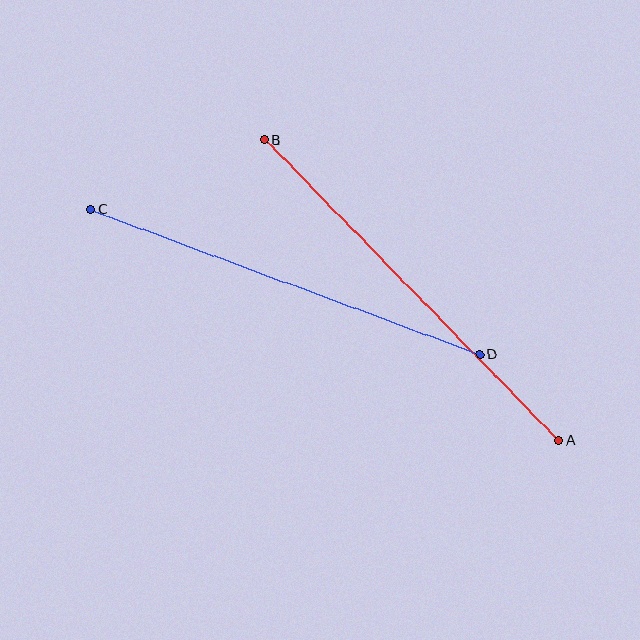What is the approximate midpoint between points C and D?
The midpoint is at approximately (285, 282) pixels.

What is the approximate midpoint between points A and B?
The midpoint is at approximately (412, 290) pixels.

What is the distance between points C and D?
The distance is approximately 415 pixels.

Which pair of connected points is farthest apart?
Points A and B are farthest apart.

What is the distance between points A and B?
The distance is approximately 421 pixels.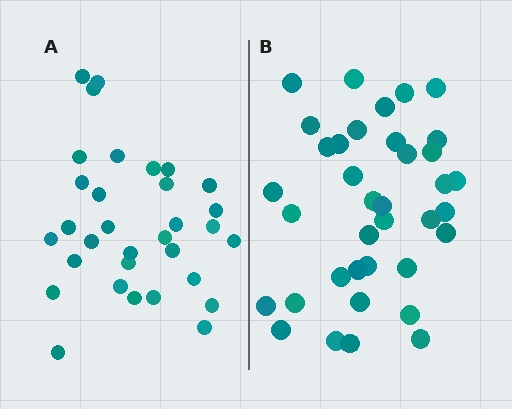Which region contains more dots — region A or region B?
Region B (the right region) has more dots.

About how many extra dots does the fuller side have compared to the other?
Region B has about 5 more dots than region A.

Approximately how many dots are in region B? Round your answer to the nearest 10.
About 40 dots. (The exact count is 37, which rounds to 40.)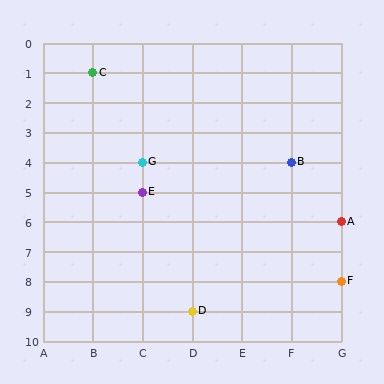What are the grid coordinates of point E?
Point E is at grid coordinates (C, 5).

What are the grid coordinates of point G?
Point G is at grid coordinates (C, 4).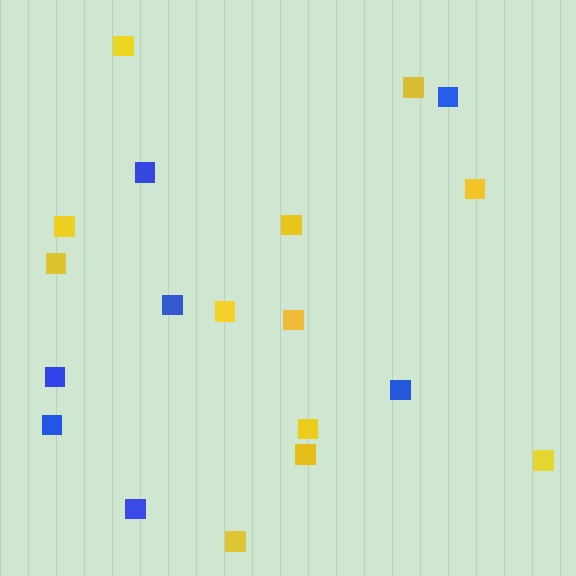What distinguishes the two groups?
There are 2 groups: one group of yellow squares (12) and one group of blue squares (7).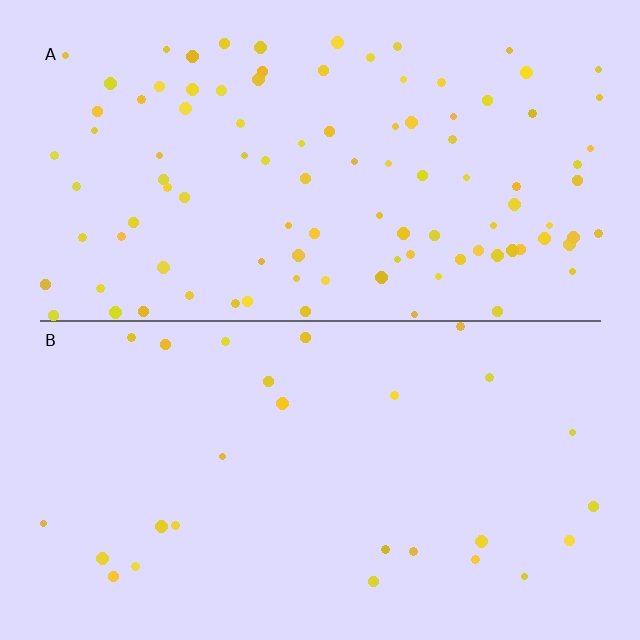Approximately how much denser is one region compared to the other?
Approximately 3.7× — region A over region B.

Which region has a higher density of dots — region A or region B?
A (the top).